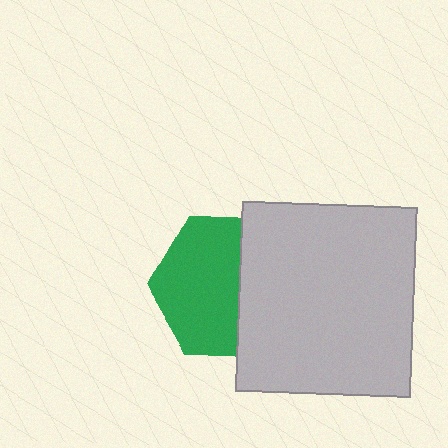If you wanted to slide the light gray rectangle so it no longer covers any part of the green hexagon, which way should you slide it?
Slide it right — that is the most direct way to separate the two shapes.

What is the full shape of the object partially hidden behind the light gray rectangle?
The partially hidden object is a green hexagon.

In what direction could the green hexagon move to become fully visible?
The green hexagon could move left. That would shift it out from behind the light gray rectangle entirely.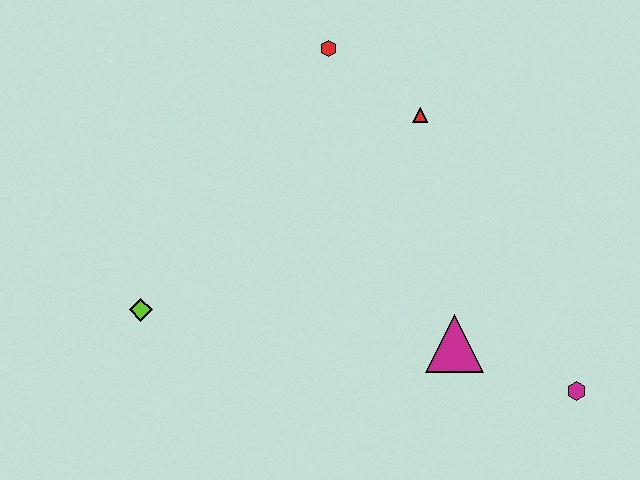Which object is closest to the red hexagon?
The red triangle is closest to the red hexagon.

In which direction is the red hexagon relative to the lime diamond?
The red hexagon is above the lime diamond.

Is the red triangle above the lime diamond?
Yes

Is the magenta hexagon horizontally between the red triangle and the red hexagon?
No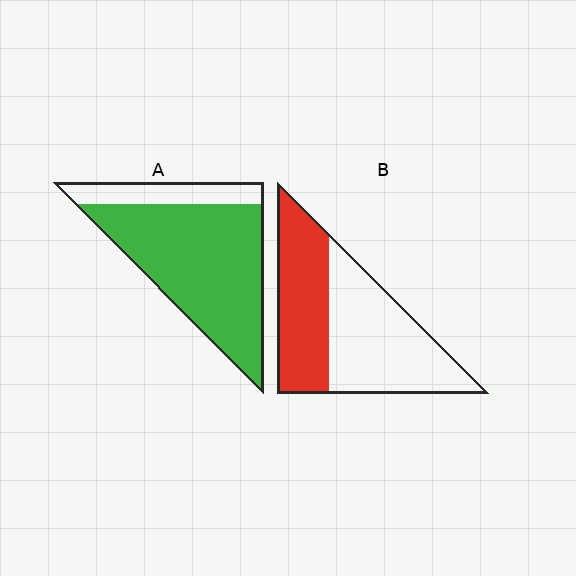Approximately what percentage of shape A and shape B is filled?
A is approximately 80% and B is approximately 45%.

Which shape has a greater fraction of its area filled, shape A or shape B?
Shape A.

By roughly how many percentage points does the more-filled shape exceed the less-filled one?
By roughly 35 percentage points (A over B).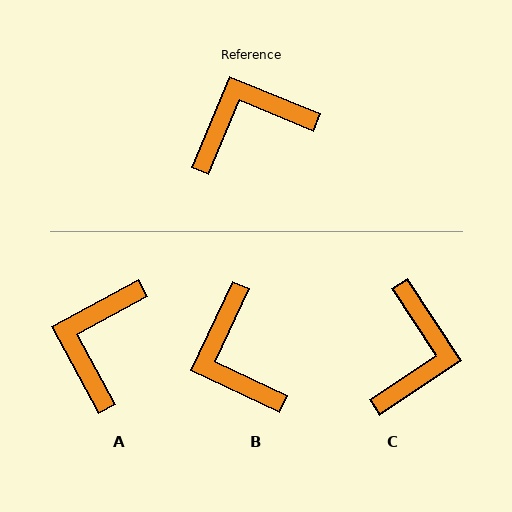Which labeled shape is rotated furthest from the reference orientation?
C, about 124 degrees away.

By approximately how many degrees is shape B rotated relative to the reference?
Approximately 87 degrees counter-clockwise.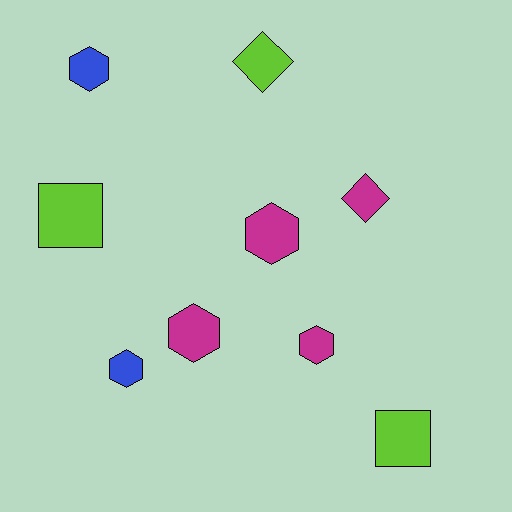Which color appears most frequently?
Magenta, with 4 objects.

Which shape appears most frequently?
Hexagon, with 5 objects.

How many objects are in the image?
There are 9 objects.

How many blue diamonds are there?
There are no blue diamonds.